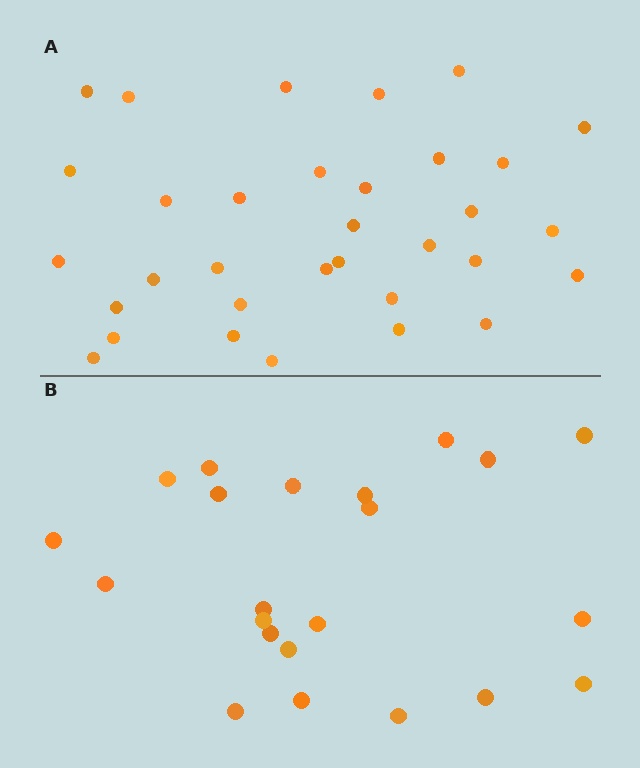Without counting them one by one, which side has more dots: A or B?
Region A (the top region) has more dots.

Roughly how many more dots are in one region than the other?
Region A has roughly 12 or so more dots than region B.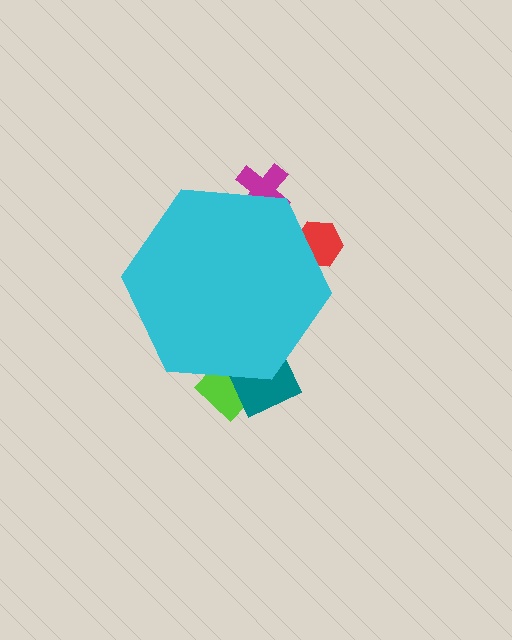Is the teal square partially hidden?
Yes, the teal square is partially hidden behind the cyan hexagon.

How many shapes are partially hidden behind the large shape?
4 shapes are partially hidden.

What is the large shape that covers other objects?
A cyan hexagon.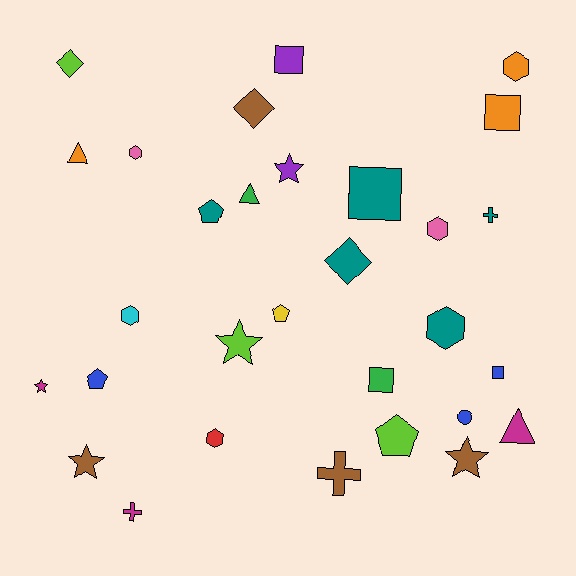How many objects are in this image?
There are 30 objects.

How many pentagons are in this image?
There are 4 pentagons.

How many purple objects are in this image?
There are 2 purple objects.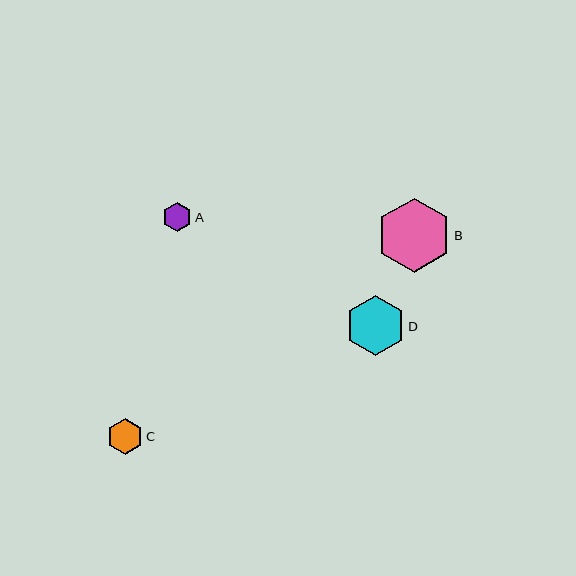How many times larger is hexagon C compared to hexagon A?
Hexagon C is approximately 1.3 times the size of hexagon A.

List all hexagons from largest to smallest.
From largest to smallest: B, D, C, A.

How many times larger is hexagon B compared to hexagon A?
Hexagon B is approximately 2.5 times the size of hexagon A.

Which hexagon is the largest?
Hexagon B is the largest with a size of approximately 74 pixels.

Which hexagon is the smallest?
Hexagon A is the smallest with a size of approximately 29 pixels.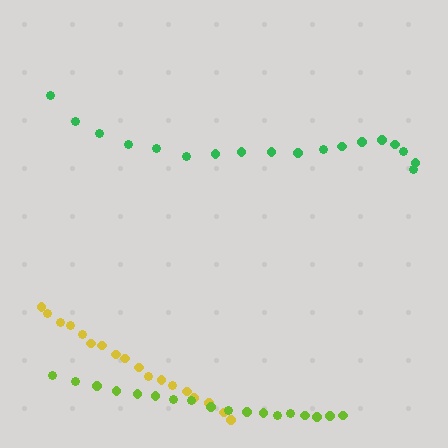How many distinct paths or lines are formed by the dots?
There are 3 distinct paths.